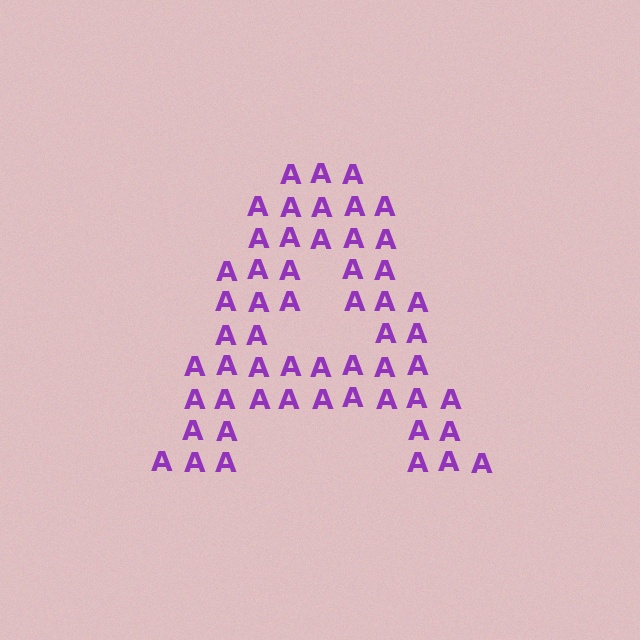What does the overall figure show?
The overall figure shows the letter A.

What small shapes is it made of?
It is made of small letter A's.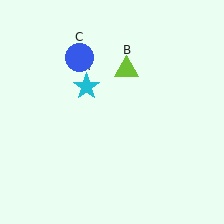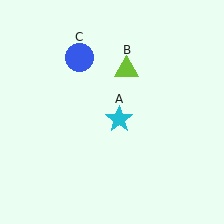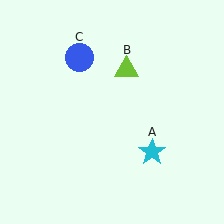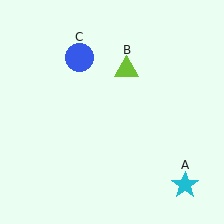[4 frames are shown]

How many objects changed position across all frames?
1 object changed position: cyan star (object A).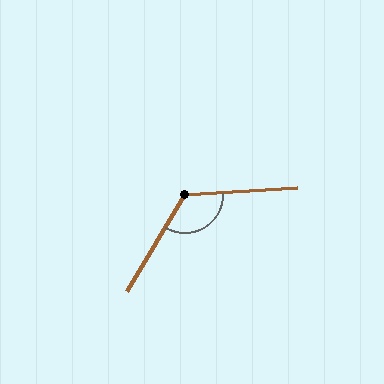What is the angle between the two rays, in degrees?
Approximately 124 degrees.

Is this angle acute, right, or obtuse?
It is obtuse.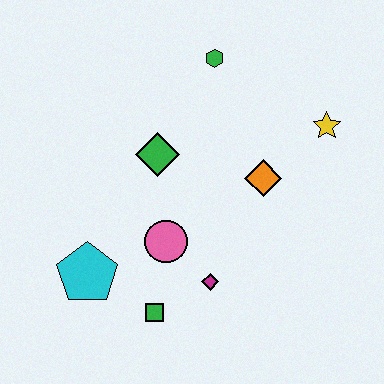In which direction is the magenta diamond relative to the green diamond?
The magenta diamond is below the green diamond.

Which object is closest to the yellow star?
The orange diamond is closest to the yellow star.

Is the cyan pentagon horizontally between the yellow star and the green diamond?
No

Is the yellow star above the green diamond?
Yes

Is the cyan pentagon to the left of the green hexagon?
Yes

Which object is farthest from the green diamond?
The yellow star is farthest from the green diamond.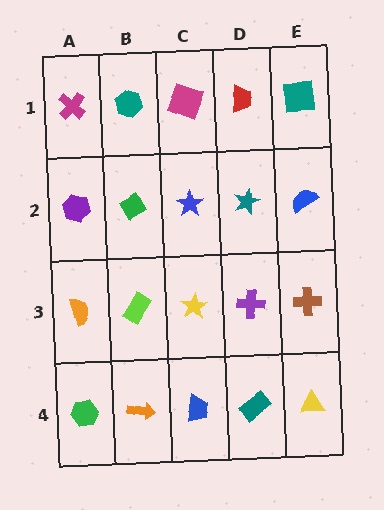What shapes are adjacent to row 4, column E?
A brown cross (row 3, column E), a teal rectangle (row 4, column D).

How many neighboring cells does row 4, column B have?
3.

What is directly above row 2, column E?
A teal square.